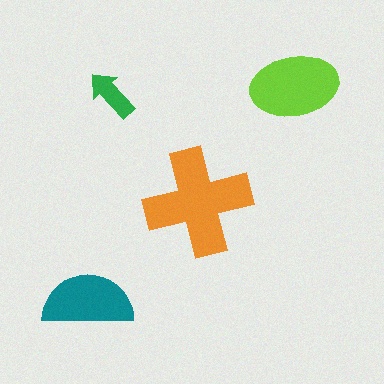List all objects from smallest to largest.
The green arrow, the teal semicircle, the lime ellipse, the orange cross.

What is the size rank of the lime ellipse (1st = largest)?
2nd.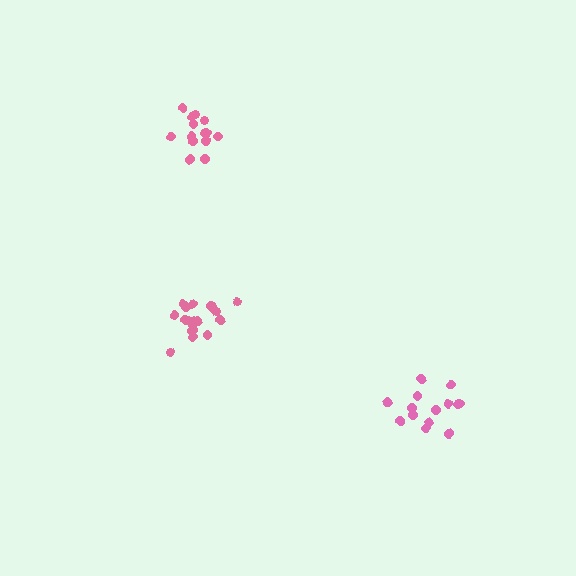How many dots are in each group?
Group 1: 14 dots, Group 2: 14 dots, Group 3: 20 dots (48 total).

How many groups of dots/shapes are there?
There are 3 groups.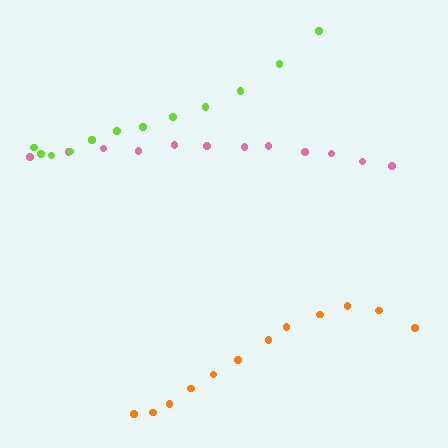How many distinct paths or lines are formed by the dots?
There are 3 distinct paths.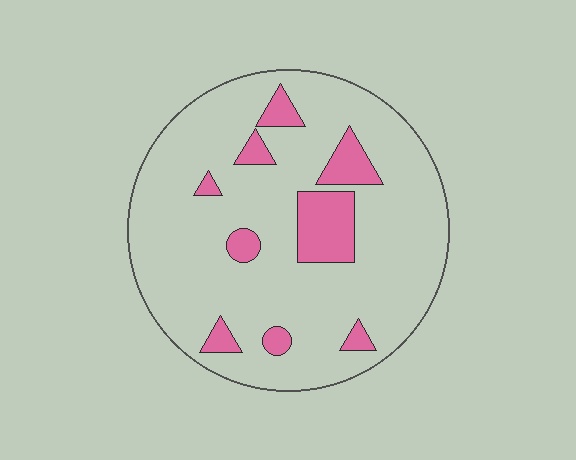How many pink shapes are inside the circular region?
9.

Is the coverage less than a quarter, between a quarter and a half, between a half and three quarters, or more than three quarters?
Less than a quarter.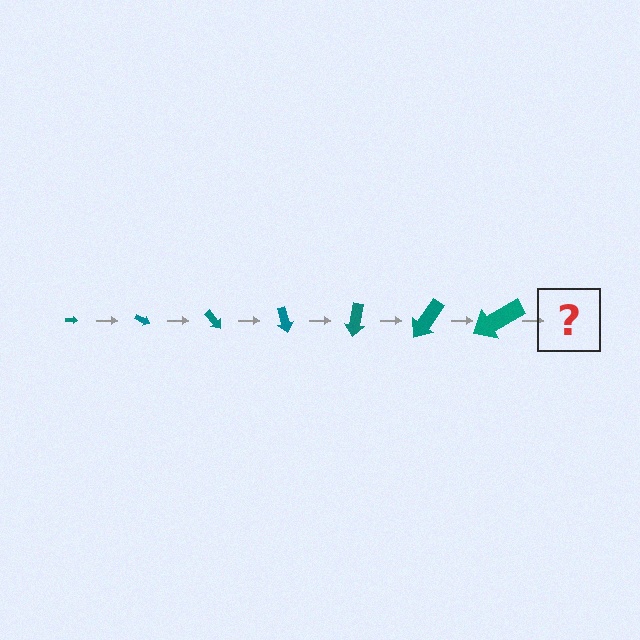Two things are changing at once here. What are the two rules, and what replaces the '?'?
The two rules are that the arrow grows larger each step and it rotates 25 degrees each step. The '?' should be an arrow, larger than the previous one and rotated 175 degrees from the start.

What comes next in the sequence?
The next element should be an arrow, larger than the previous one and rotated 175 degrees from the start.